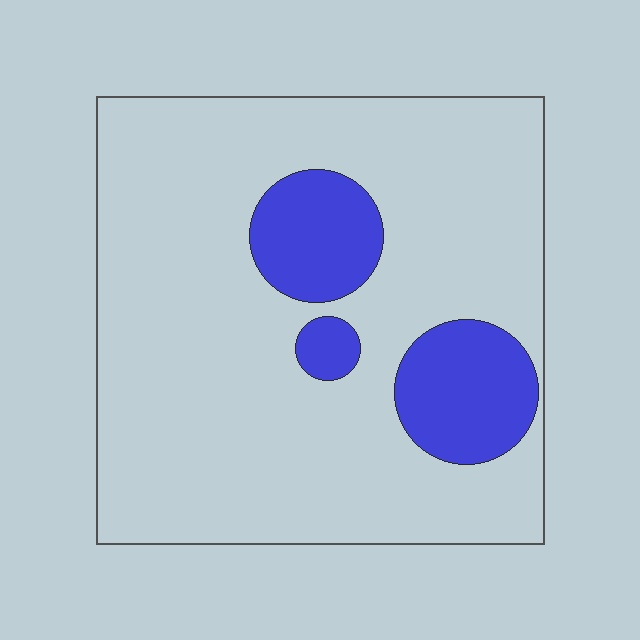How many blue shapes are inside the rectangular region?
3.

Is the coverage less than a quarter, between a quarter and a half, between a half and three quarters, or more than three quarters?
Less than a quarter.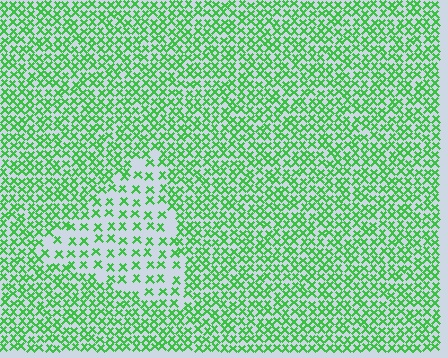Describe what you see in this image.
The image contains small green elements arranged at two different densities. A triangle-shaped region is visible where the elements are less densely packed than the surrounding area.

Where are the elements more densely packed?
The elements are more densely packed outside the triangle boundary.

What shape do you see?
I see a triangle.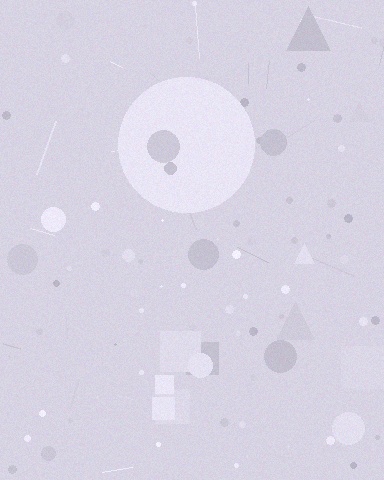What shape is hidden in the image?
A circle is hidden in the image.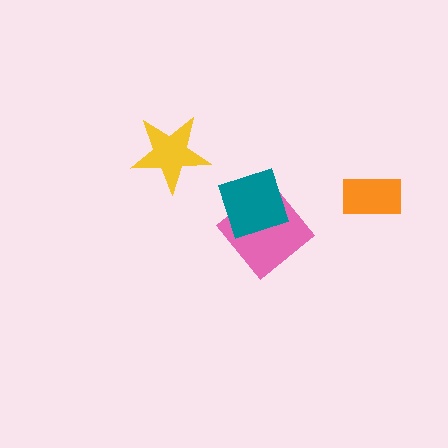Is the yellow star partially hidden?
No, no other shape covers it.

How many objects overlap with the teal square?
1 object overlaps with the teal square.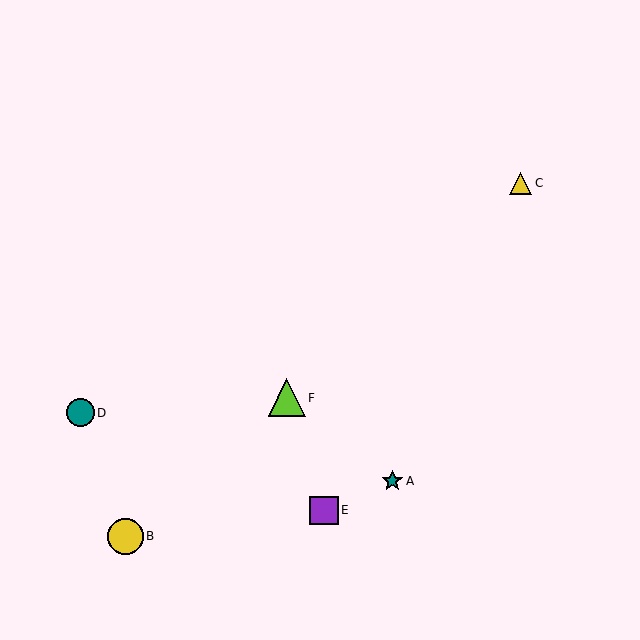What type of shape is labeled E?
Shape E is a purple square.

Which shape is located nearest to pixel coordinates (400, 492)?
The teal star (labeled A) at (392, 481) is nearest to that location.